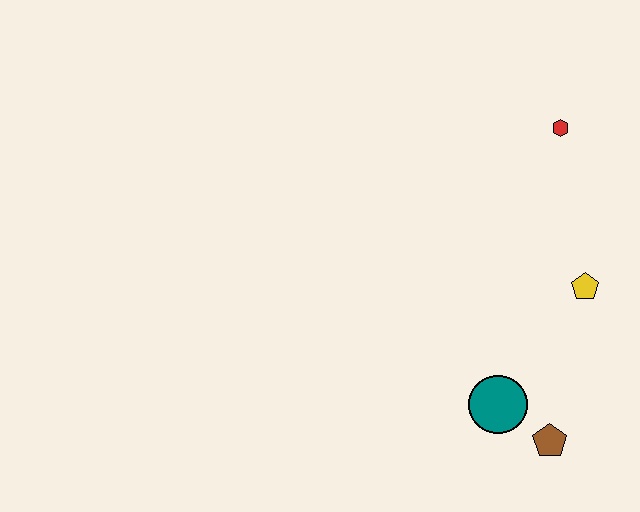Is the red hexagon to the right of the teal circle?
Yes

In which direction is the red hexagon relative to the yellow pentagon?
The red hexagon is above the yellow pentagon.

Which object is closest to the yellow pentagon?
The teal circle is closest to the yellow pentagon.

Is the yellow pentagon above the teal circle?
Yes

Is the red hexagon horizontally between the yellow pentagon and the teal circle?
Yes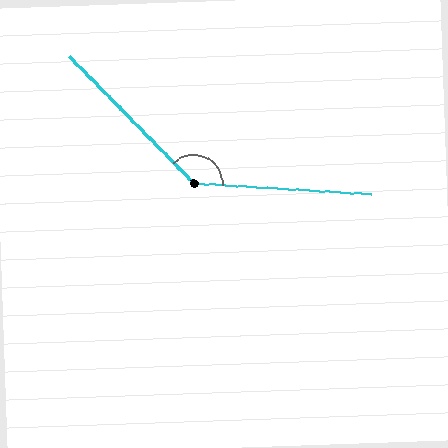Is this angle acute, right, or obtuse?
It is obtuse.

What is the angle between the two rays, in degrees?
Approximately 138 degrees.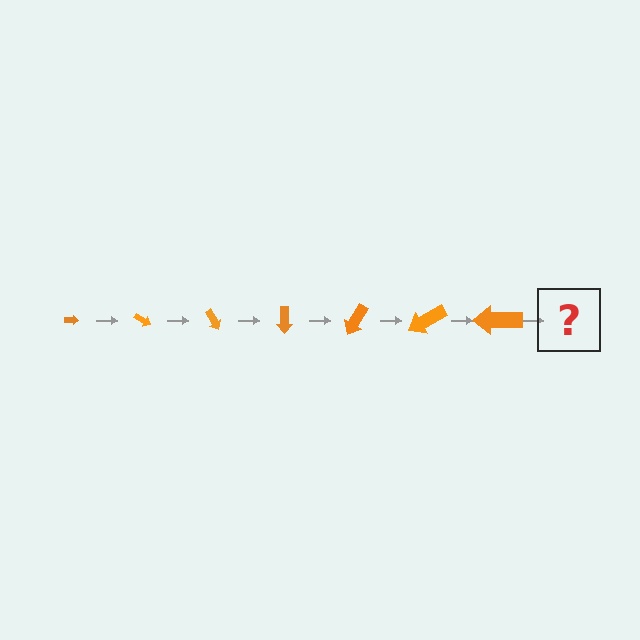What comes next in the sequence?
The next element should be an arrow, larger than the previous one and rotated 210 degrees from the start.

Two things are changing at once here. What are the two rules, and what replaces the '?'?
The two rules are that the arrow grows larger each step and it rotates 30 degrees each step. The '?' should be an arrow, larger than the previous one and rotated 210 degrees from the start.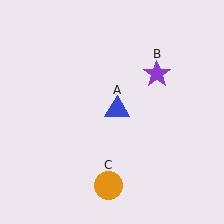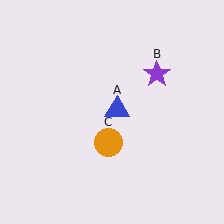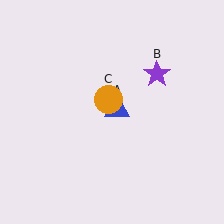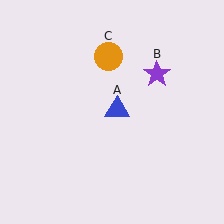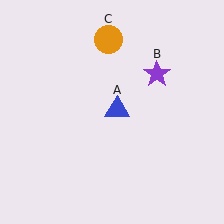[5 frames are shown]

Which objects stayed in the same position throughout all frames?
Blue triangle (object A) and purple star (object B) remained stationary.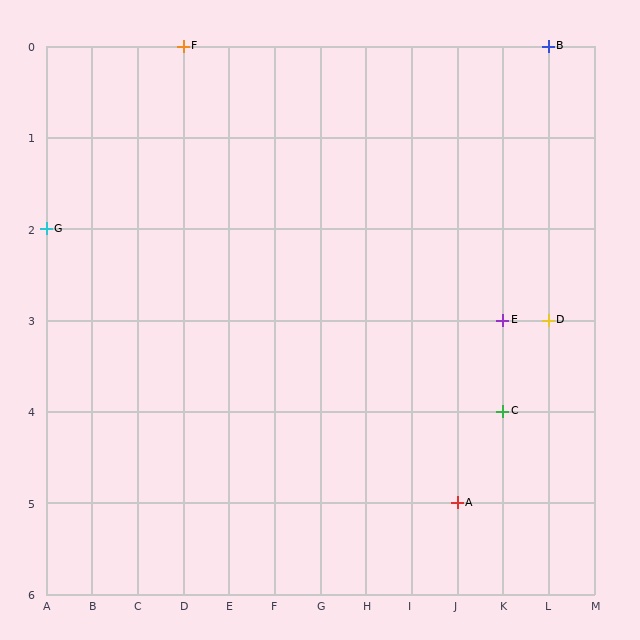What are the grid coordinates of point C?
Point C is at grid coordinates (K, 4).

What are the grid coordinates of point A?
Point A is at grid coordinates (J, 5).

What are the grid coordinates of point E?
Point E is at grid coordinates (K, 3).